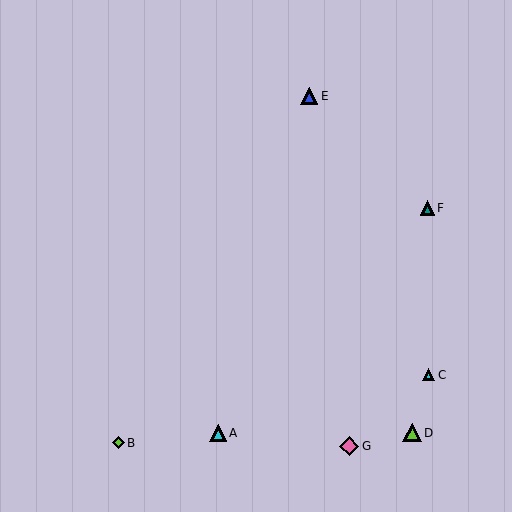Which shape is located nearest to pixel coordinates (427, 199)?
The teal triangle (labeled F) at (427, 208) is nearest to that location.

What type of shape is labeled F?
Shape F is a teal triangle.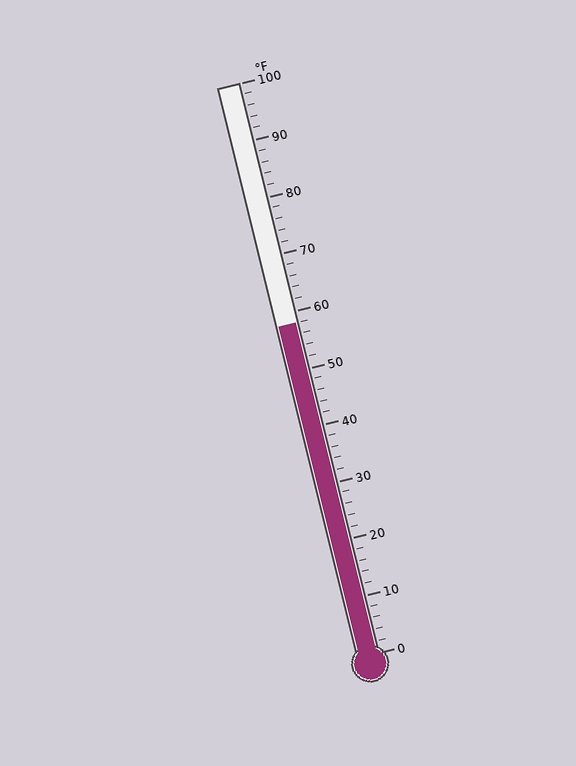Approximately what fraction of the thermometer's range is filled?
The thermometer is filled to approximately 60% of its range.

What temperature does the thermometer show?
The thermometer shows approximately 58°F.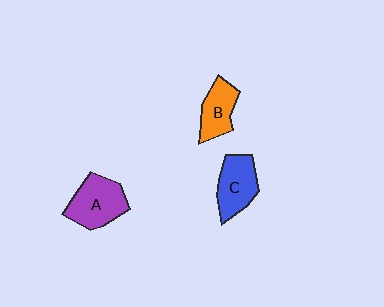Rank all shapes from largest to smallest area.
From largest to smallest: A (purple), C (blue), B (orange).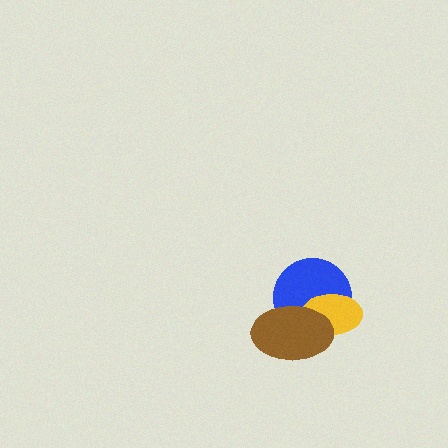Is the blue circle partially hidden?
Yes, it is partially covered by another shape.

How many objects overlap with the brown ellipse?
2 objects overlap with the brown ellipse.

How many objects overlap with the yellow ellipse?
2 objects overlap with the yellow ellipse.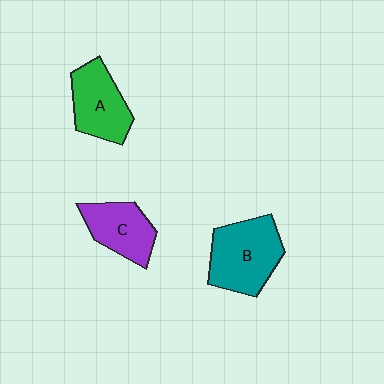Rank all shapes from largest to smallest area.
From largest to smallest: B (teal), A (green), C (purple).